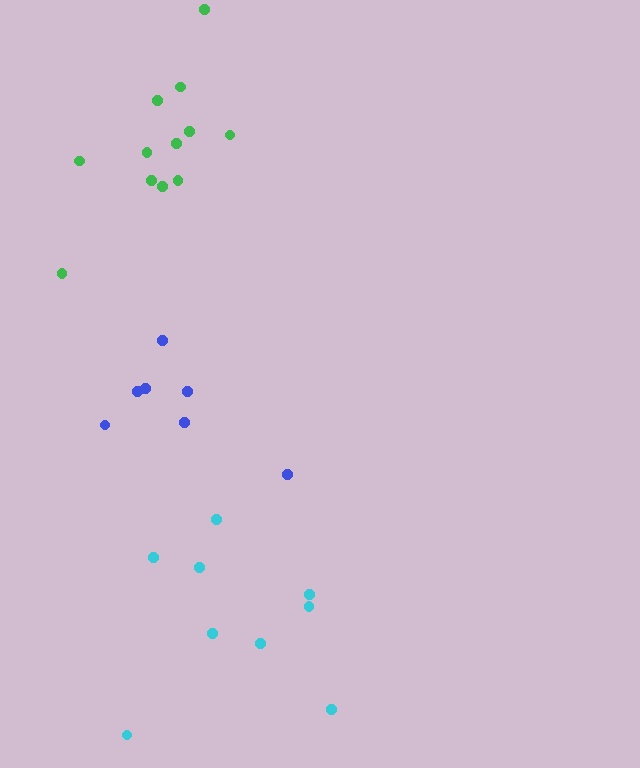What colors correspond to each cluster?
The clusters are colored: green, blue, cyan.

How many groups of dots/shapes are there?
There are 3 groups.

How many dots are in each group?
Group 1: 12 dots, Group 2: 7 dots, Group 3: 9 dots (28 total).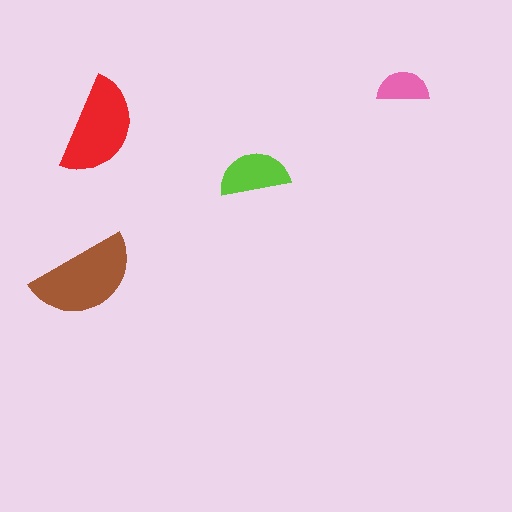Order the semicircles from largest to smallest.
the brown one, the red one, the lime one, the pink one.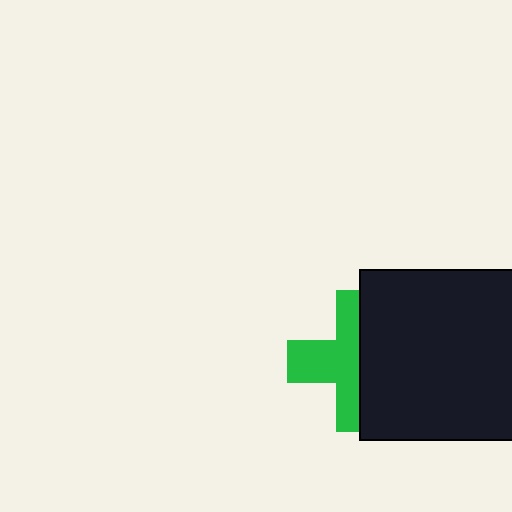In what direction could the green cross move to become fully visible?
The green cross could move left. That would shift it out from behind the black square entirely.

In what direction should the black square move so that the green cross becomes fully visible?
The black square should move right. That is the shortest direction to clear the overlap and leave the green cross fully visible.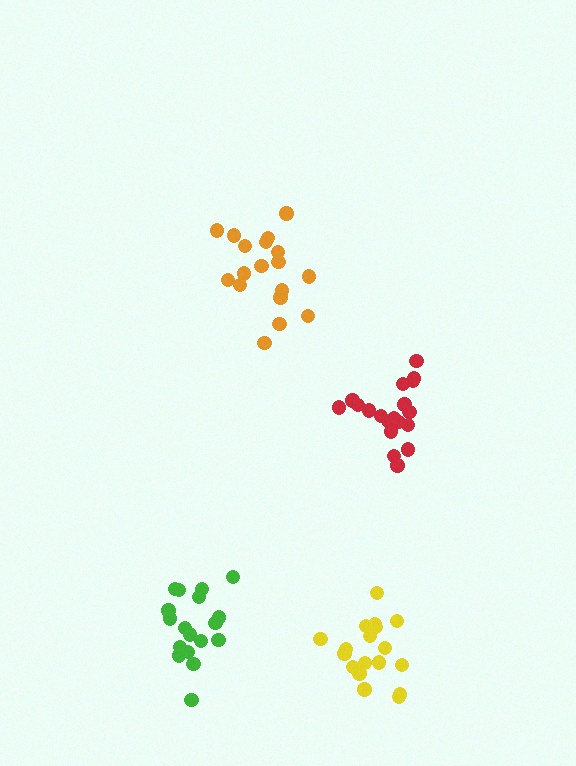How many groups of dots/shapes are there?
There are 4 groups.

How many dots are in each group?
Group 1: 18 dots, Group 2: 19 dots, Group 3: 18 dots, Group 4: 18 dots (73 total).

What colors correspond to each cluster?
The clusters are colored: orange, red, yellow, green.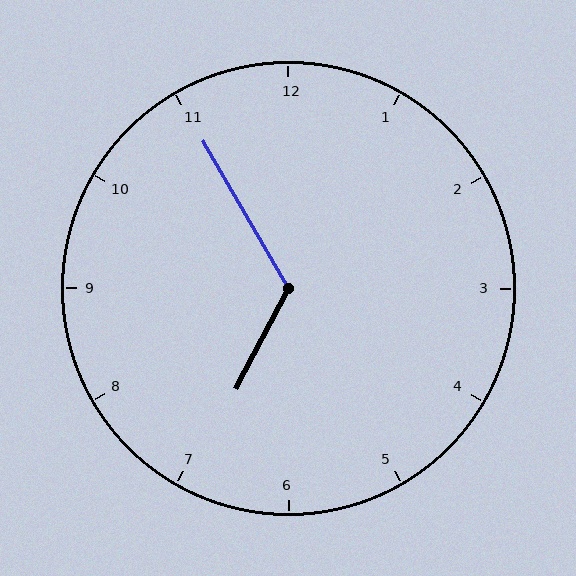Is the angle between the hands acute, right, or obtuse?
It is obtuse.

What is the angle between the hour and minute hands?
Approximately 122 degrees.